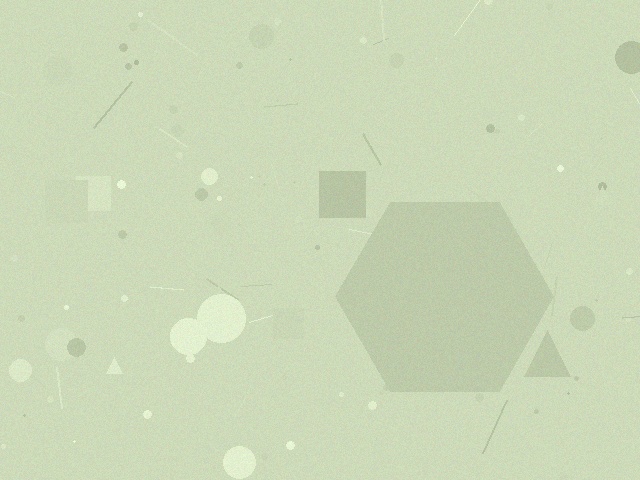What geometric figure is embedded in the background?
A hexagon is embedded in the background.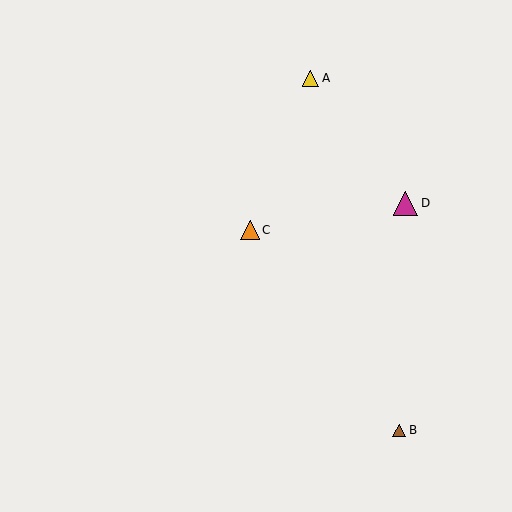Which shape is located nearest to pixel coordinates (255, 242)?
The orange triangle (labeled C) at (250, 230) is nearest to that location.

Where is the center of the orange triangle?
The center of the orange triangle is at (250, 230).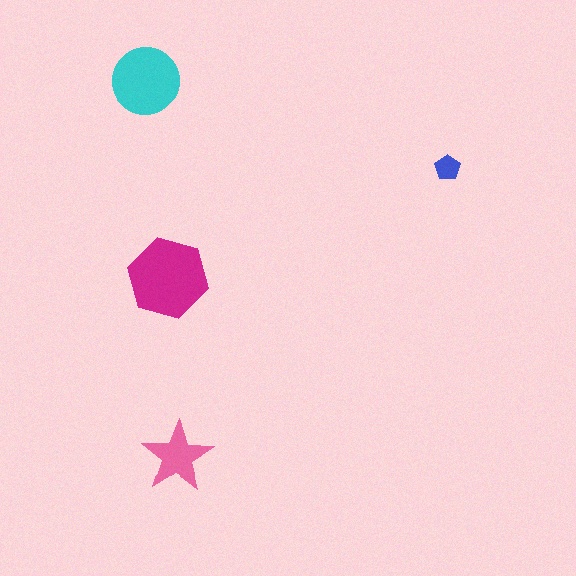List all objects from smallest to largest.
The blue pentagon, the pink star, the cyan circle, the magenta hexagon.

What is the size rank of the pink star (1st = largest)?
3rd.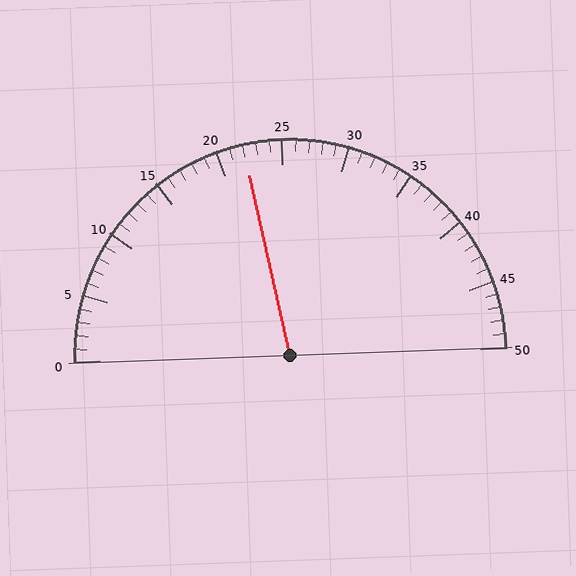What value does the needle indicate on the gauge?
The needle indicates approximately 22.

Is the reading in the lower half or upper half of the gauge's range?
The reading is in the lower half of the range (0 to 50).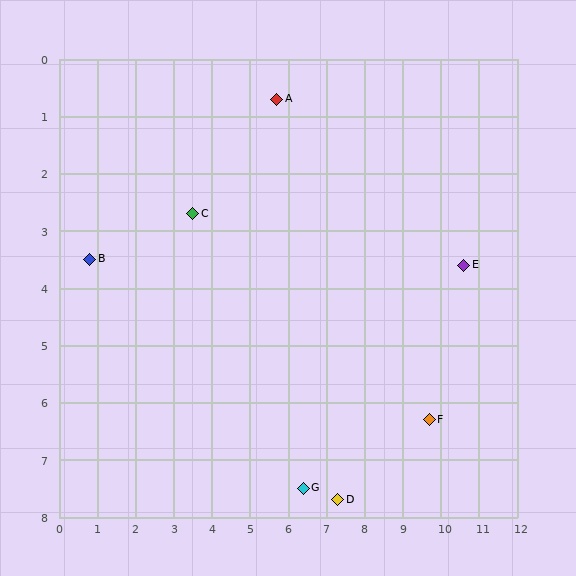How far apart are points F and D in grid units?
Points F and D are about 2.8 grid units apart.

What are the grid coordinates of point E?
Point E is at approximately (10.6, 3.6).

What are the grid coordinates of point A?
Point A is at approximately (5.7, 0.7).